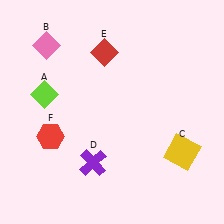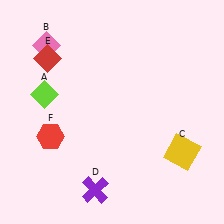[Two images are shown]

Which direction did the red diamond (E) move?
The red diamond (E) moved left.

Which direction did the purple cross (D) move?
The purple cross (D) moved down.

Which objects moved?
The objects that moved are: the purple cross (D), the red diamond (E).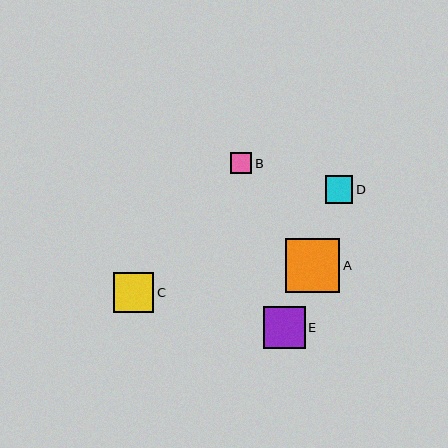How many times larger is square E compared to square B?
Square E is approximately 2.0 times the size of square B.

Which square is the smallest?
Square B is the smallest with a size of approximately 21 pixels.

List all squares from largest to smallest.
From largest to smallest: A, E, C, D, B.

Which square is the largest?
Square A is the largest with a size of approximately 54 pixels.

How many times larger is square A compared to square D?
Square A is approximately 1.9 times the size of square D.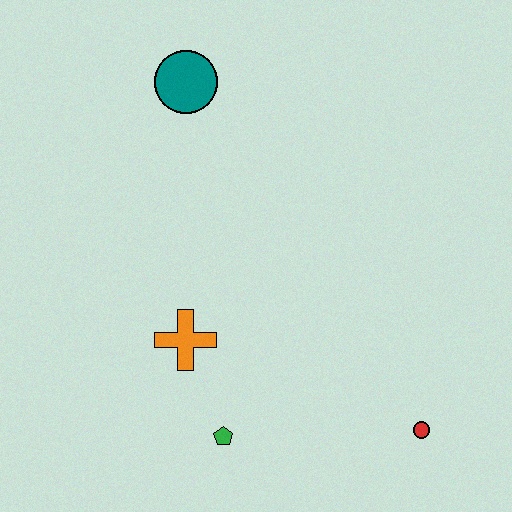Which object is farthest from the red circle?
The teal circle is farthest from the red circle.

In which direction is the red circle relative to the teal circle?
The red circle is below the teal circle.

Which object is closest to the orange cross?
The green pentagon is closest to the orange cross.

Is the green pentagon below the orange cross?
Yes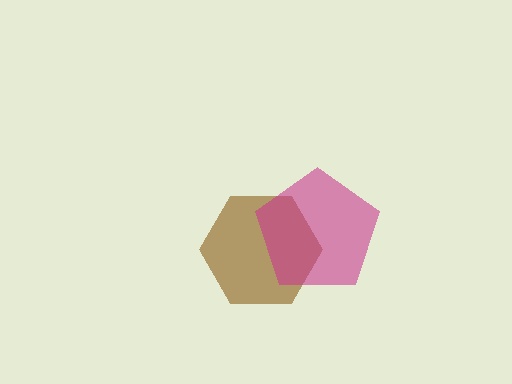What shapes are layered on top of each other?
The layered shapes are: a brown hexagon, a magenta pentagon.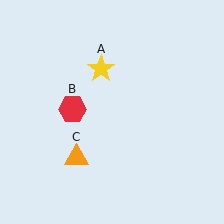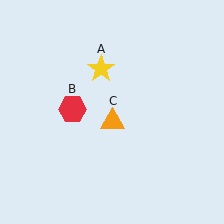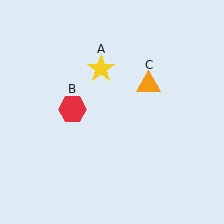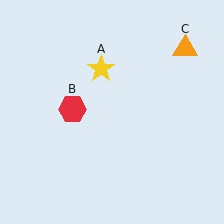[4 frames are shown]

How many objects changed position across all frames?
1 object changed position: orange triangle (object C).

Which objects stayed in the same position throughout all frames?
Yellow star (object A) and red hexagon (object B) remained stationary.